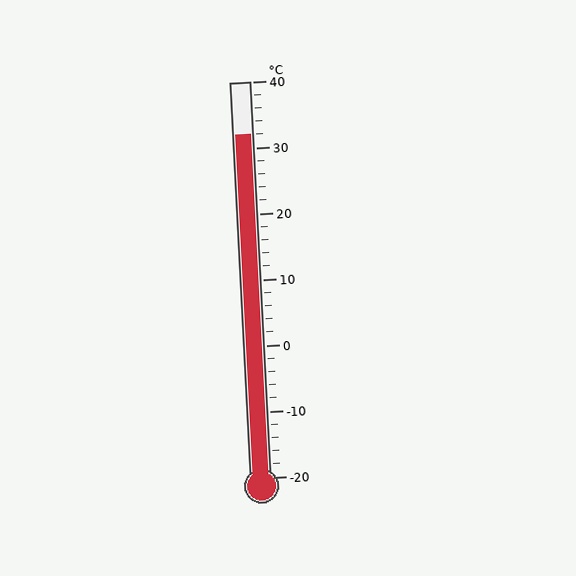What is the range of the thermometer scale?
The thermometer scale ranges from -20°C to 40°C.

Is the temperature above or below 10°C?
The temperature is above 10°C.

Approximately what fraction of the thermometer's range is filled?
The thermometer is filled to approximately 85% of its range.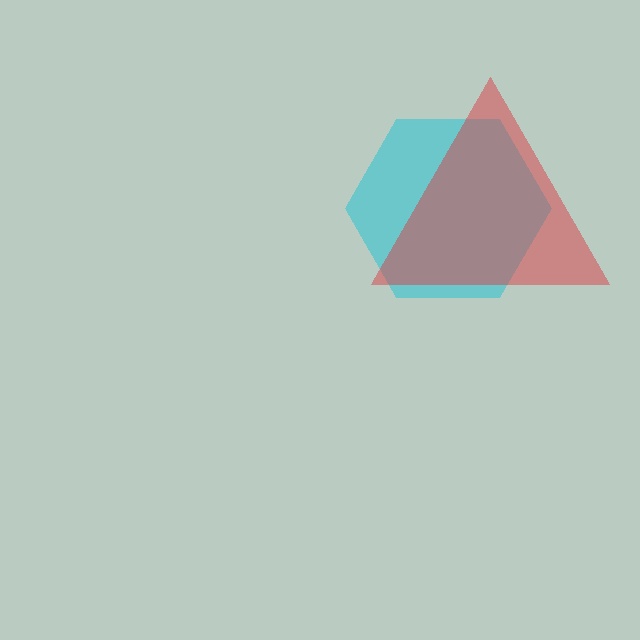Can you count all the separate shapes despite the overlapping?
Yes, there are 2 separate shapes.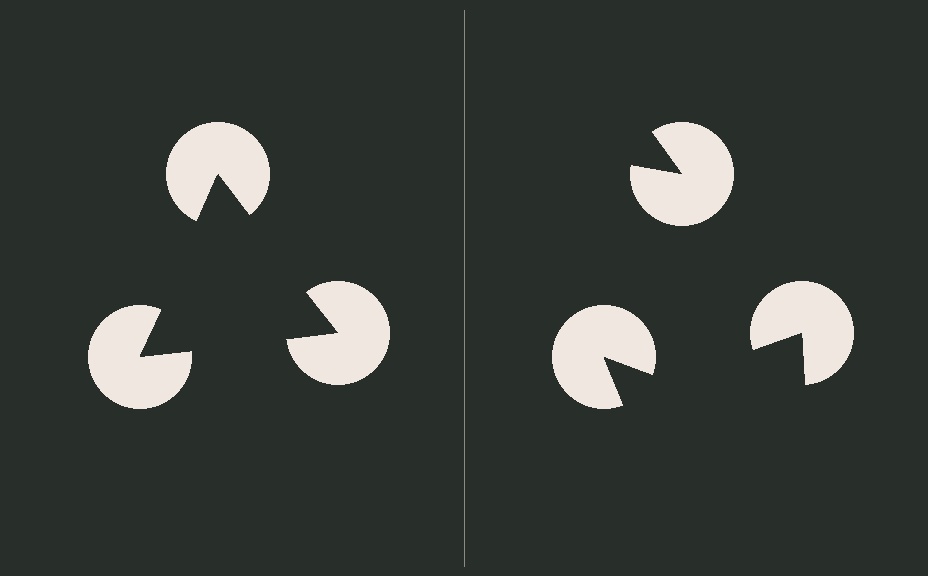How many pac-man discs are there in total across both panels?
6 — 3 on each side.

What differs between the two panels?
The pac-man discs are positioned identically on both sides; only the wedge orientations differ. On the left they align to a triangle; on the right they are misaligned.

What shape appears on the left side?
An illusory triangle.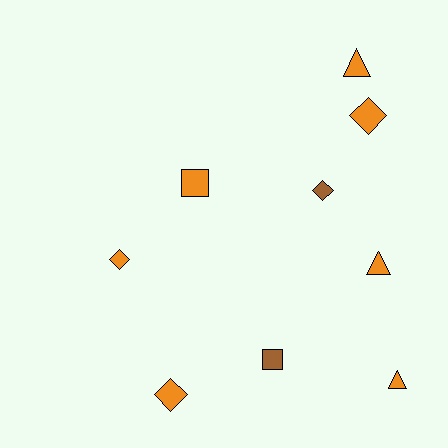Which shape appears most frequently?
Diamond, with 4 objects.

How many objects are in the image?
There are 9 objects.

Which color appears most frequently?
Orange, with 7 objects.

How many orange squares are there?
There is 1 orange square.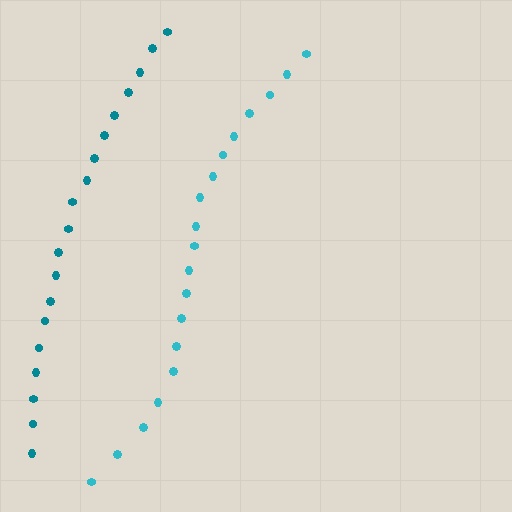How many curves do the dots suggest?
There are 2 distinct paths.